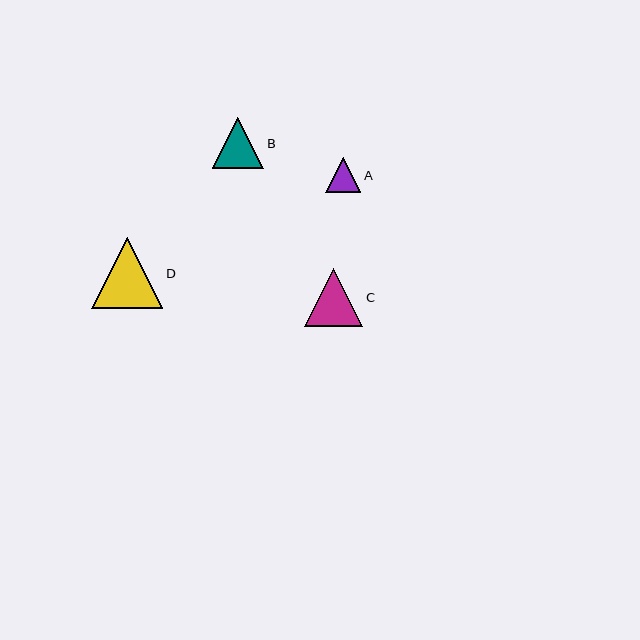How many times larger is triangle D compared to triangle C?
Triangle D is approximately 1.2 times the size of triangle C.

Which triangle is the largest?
Triangle D is the largest with a size of approximately 71 pixels.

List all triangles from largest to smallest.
From largest to smallest: D, C, B, A.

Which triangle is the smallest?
Triangle A is the smallest with a size of approximately 35 pixels.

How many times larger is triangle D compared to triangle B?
Triangle D is approximately 1.4 times the size of triangle B.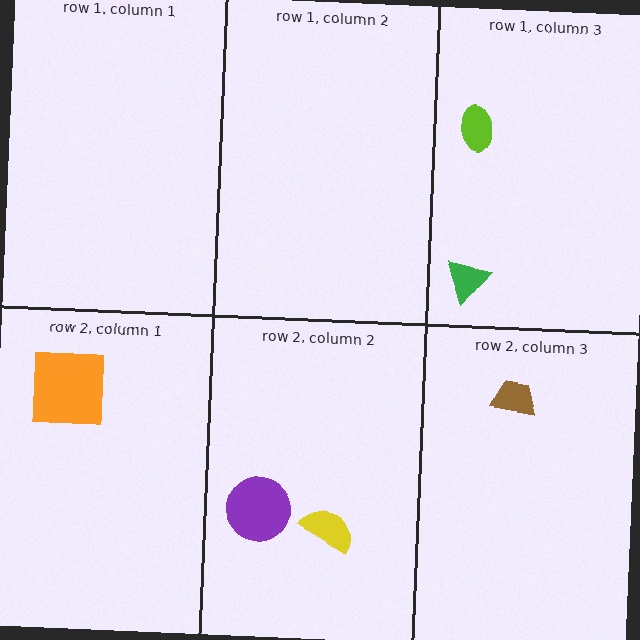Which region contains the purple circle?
The row 2, column 2 region.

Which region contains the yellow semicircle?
The row 2, column 2 region.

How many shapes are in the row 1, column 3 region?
2.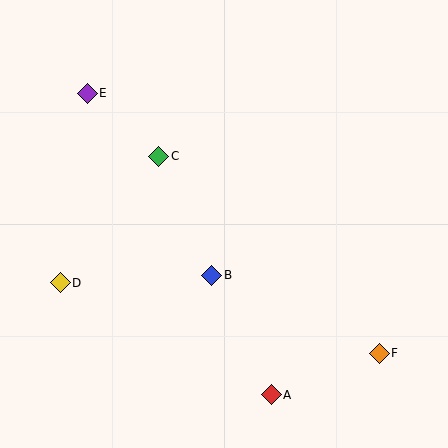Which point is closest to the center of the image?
Point B at (212, 275) is closest to the center.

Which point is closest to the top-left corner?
Point E is closest to the top-left corner.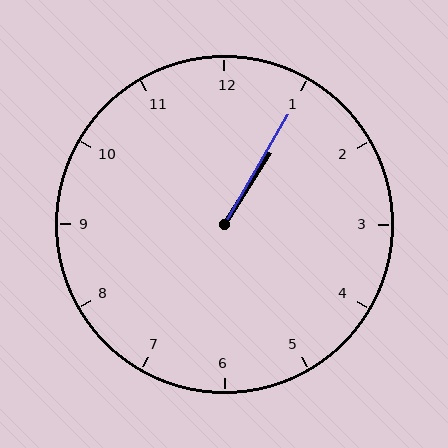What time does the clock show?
1:05.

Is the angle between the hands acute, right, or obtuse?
It is acute.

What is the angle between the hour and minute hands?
Approximately 2 degrees.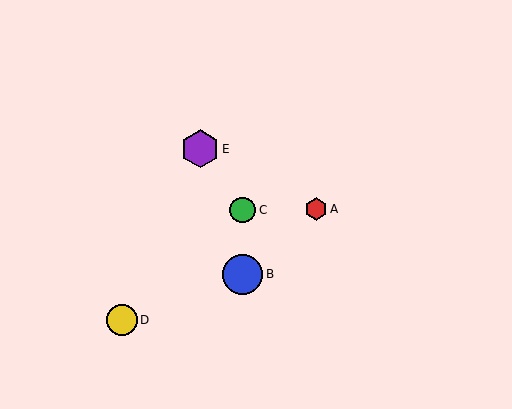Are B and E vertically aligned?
No, B is at x≈243 and E is at x≈200.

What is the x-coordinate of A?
Object A is at x≈316.